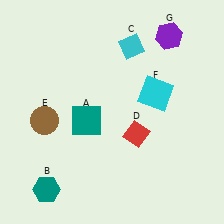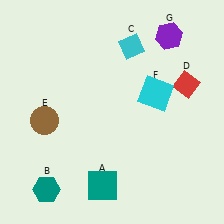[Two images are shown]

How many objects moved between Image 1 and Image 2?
2 objects moved between the two images.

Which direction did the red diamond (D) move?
The red diamond (D) moved right.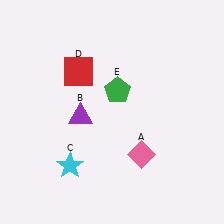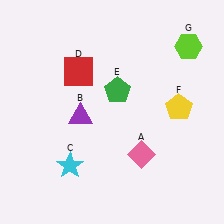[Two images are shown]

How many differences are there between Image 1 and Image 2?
There are 2 differences between the two images.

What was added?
A yellow pentagon (F), a lime hexagon (G) were added in Image 2.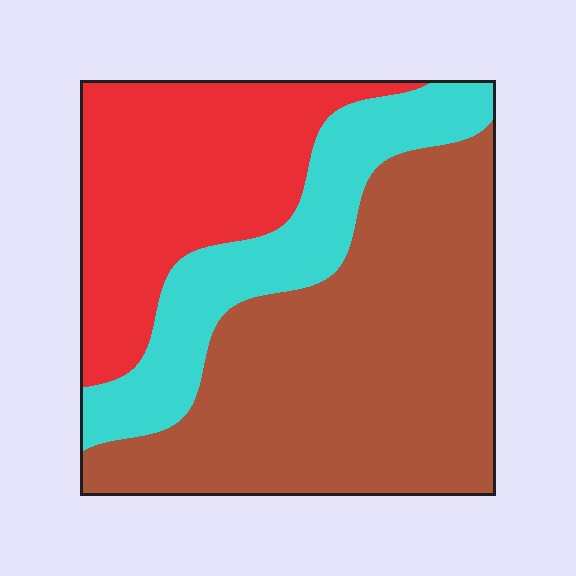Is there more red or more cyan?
Red.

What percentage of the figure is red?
Red takes up between a sixth and a third of the figure.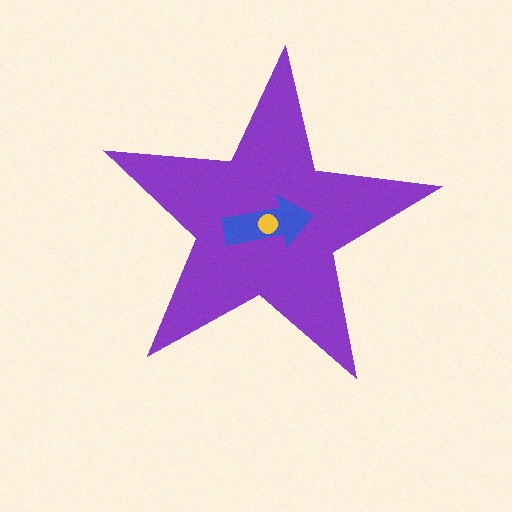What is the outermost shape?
The purple star.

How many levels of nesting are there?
3.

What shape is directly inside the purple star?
The blue arrow.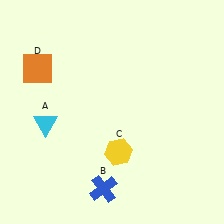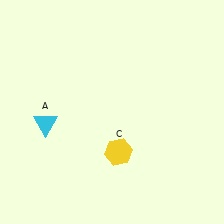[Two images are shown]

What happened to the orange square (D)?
The orange square (D) was removed in Image 2. It was in the top-left area of Image 1.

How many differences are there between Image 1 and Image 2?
There are 2 differences between the two images.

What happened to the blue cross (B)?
The blue cross (B) was removed in Image 2. It was in the bottom-left area of Image 1.